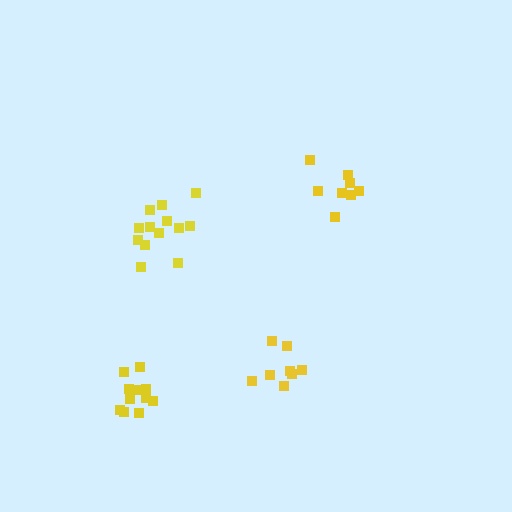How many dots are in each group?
Group 1: 8 dots, Group 2: 8 dots, Group 3: 13 dots, Group 4: 11 dots (40 total).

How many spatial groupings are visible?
There are 4 spatial groupings.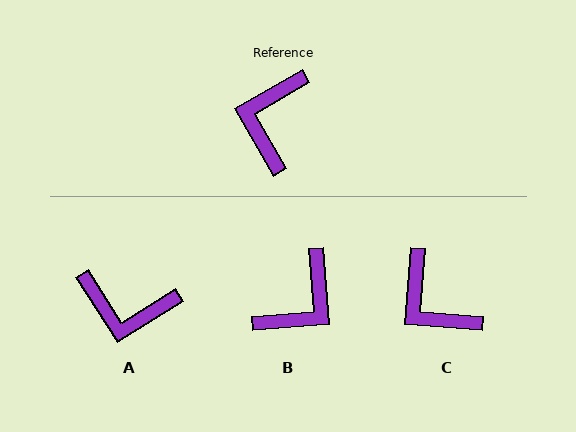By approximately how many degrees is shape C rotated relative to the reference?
Approximately 56 degrees counter-clockwise.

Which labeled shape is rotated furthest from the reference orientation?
B, about 155 degrees away.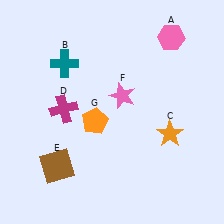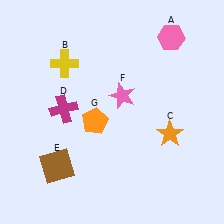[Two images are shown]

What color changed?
The cross (B) changed from teal in Image 1 to yellow in Image 2.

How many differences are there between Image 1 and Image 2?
There is 1 difference between the two images.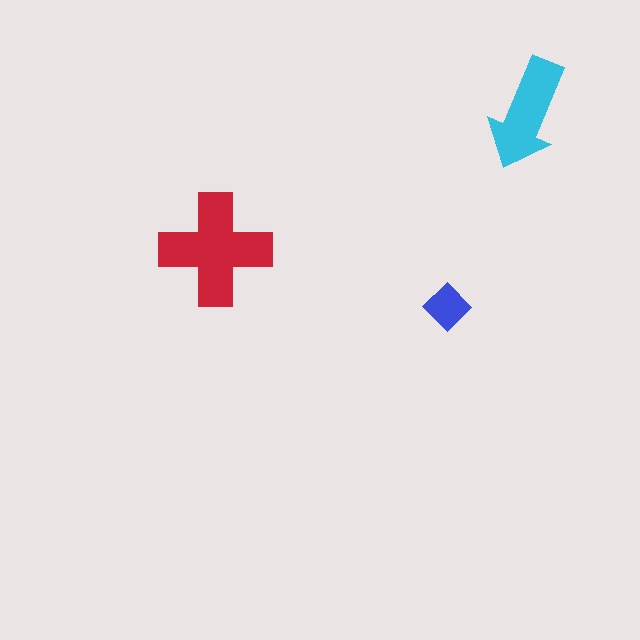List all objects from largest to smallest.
The red cross, the cyan arrow, the blue diamond.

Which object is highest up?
The cyan arrow is topmost.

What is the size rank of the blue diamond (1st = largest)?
3rd.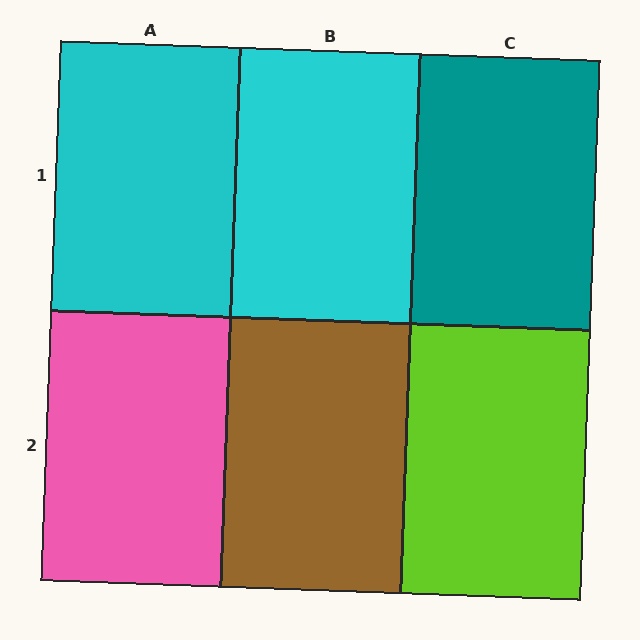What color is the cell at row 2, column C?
Lime.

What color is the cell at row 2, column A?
Pink.